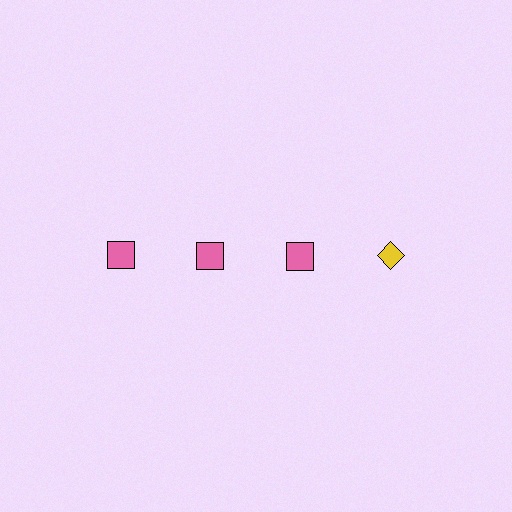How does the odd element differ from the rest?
It differs in both color (yellow instead of pink) and shape (diamond instead of square).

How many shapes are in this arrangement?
There are 4 shapes arranged in a grid pattern.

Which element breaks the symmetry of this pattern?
The yellow diamond in the top row, second from right column breaks the symmetry. All other shapes are pink squares.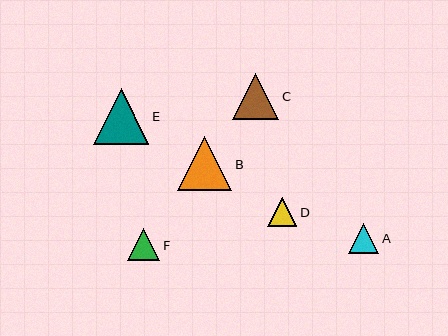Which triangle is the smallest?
Triangle D is the smallest with a size of approximately 29 pixels.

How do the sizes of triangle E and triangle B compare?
Triangle E and triangle B are approximately the same size.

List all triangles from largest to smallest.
From largest to smallest: E, B, C, F, A, D.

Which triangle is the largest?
Triangle E is the largest with a size of approximately 56 pixels.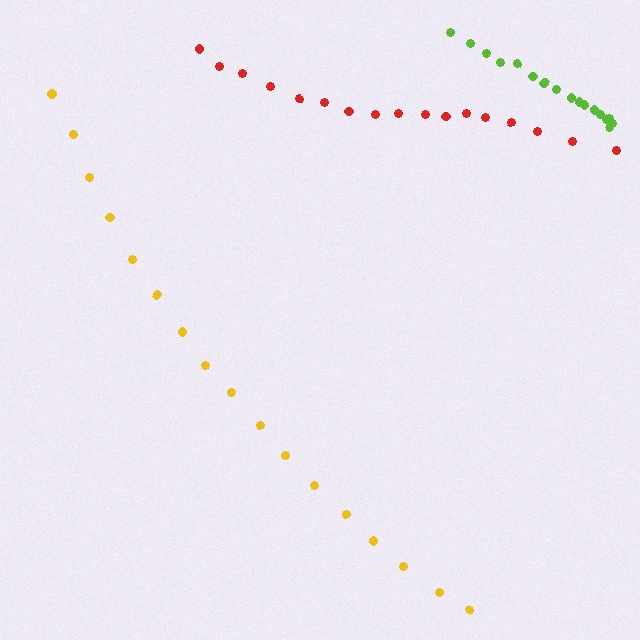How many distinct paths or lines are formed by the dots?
There are 3 distinct paths.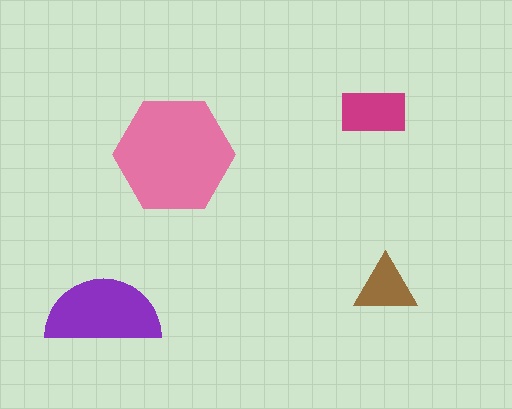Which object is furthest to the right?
The brown triangle is rightmost.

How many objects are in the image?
There are 4 objects in the image.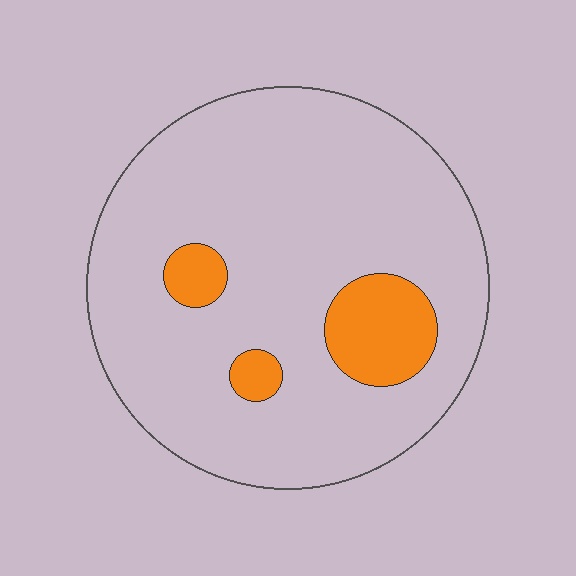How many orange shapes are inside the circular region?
3.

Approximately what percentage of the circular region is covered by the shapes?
Approximately 10%.